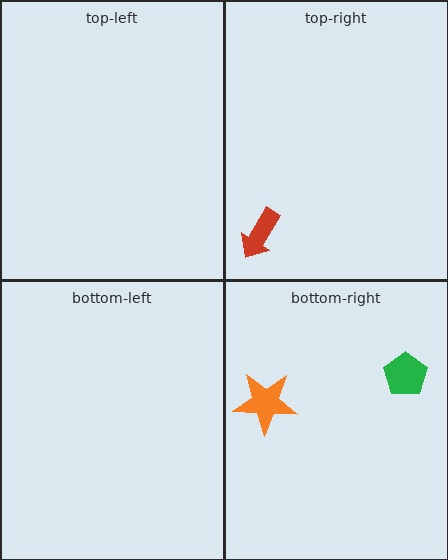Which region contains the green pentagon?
The bottom-right region.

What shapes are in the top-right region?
The red arrow.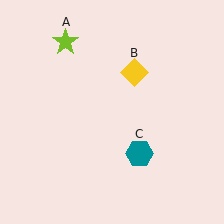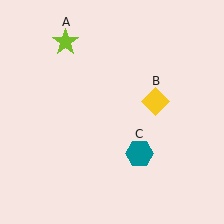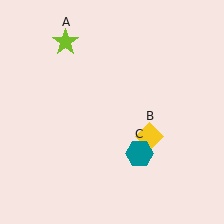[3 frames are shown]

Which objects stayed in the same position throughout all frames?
Lime star (object A) and teal hexagon (object C) remained stationary.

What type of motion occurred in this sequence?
The yellow diamond (object B) rotated clockwise around the center of the scene.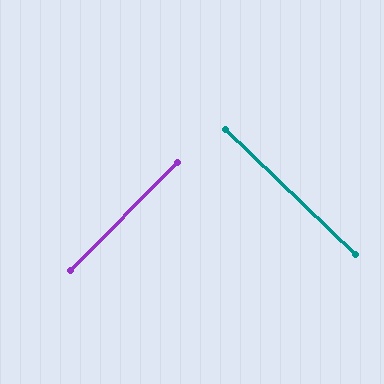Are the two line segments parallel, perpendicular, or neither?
Perpendicular — they meet at approximately 90°.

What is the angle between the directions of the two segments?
Approximately 90 degrees.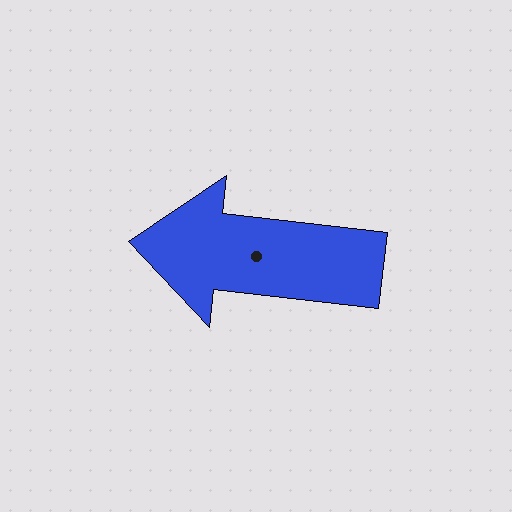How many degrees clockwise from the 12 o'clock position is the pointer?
Approximately 276 degrees.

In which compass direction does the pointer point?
West.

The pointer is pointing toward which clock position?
Roughly 9 o'clock.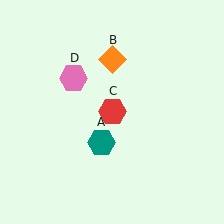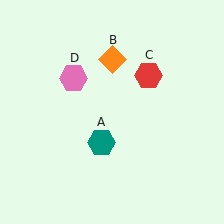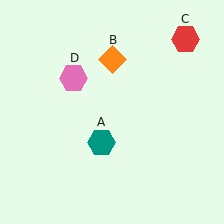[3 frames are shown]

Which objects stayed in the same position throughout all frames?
Teal hexagon (object A) and orange diamond (object B) and pink hexagon (object D) remained stationary.